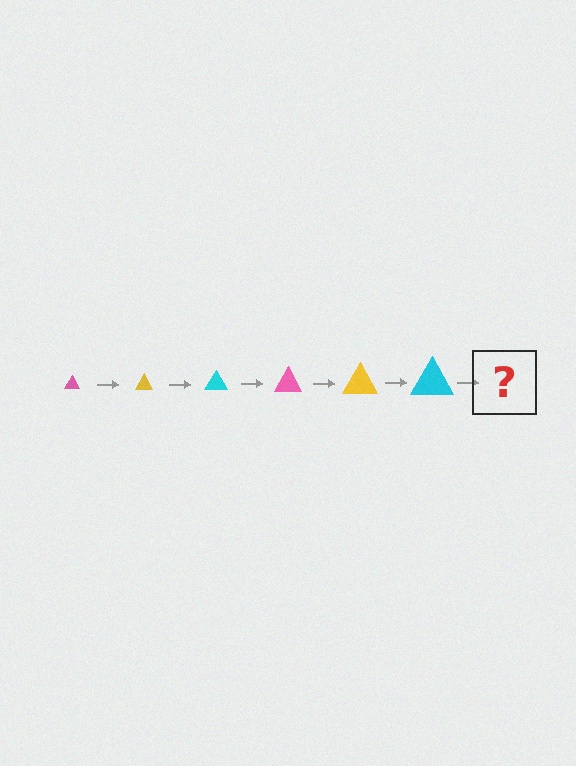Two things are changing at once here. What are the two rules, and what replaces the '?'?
The two rules are that the triangle grows larger each step and the color cycles through pink, yellow, and cyan. The '?' should be a pink triangle, larger than the previous one.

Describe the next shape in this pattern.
It should be a pink triangle, larger than the previous one.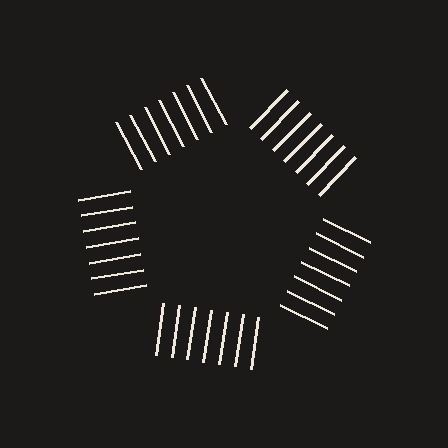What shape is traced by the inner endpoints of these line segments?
An illusory pentagon — the line segments terminate on its edges but no continuous stroke is drawn.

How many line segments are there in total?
35 — 7 along each of the 5 edges.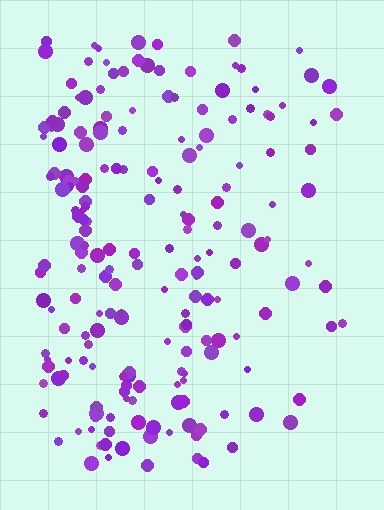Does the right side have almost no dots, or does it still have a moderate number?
Still a moderate number, just noticeably fewer than the left.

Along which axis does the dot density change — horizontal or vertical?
Horizontal.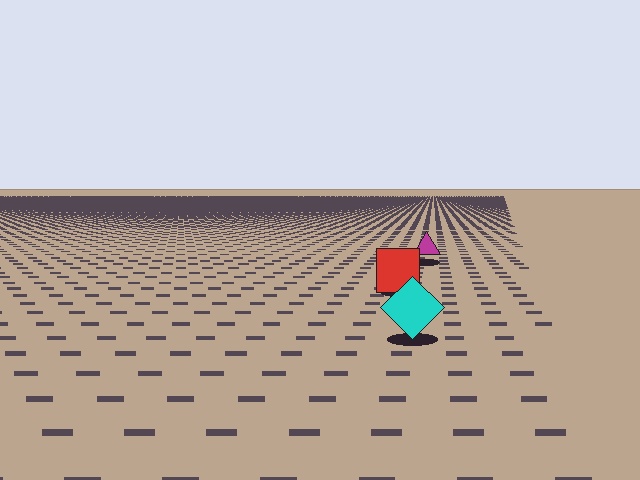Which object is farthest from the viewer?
The magenta triangle is farthest from the viewer. It appears smaller and the ground texture around it is denser.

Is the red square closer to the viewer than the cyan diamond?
No. The cyan diamond is closer — you can tell from the texture gradient: the ground texture is coarser near it.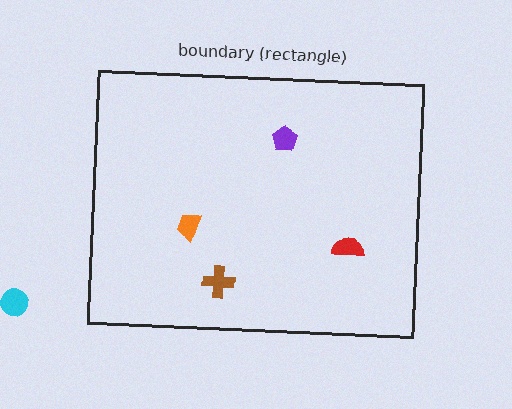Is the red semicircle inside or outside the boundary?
Inside.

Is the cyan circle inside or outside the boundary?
Outside.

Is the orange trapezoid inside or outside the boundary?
Inside.